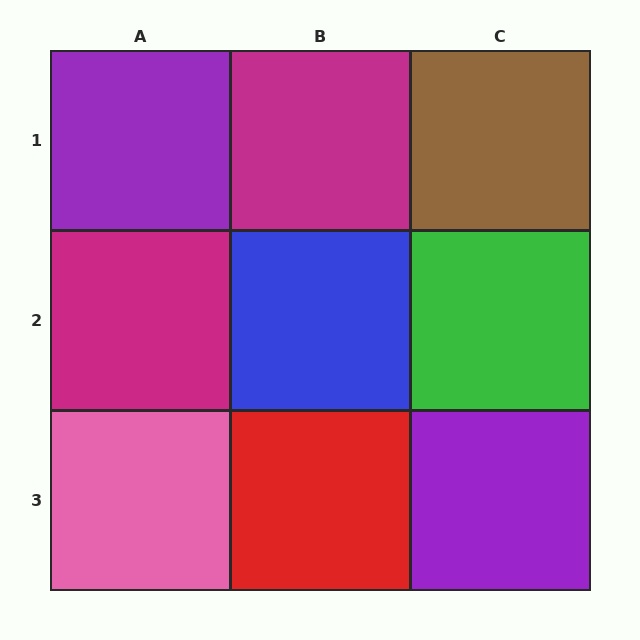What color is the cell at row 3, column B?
Red.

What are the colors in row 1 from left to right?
Purple, magenta, brown.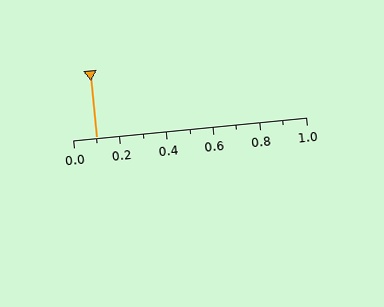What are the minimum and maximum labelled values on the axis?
The axis runs from 0.0 to 1.0.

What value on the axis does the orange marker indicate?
The marker indicates approximately 0.1.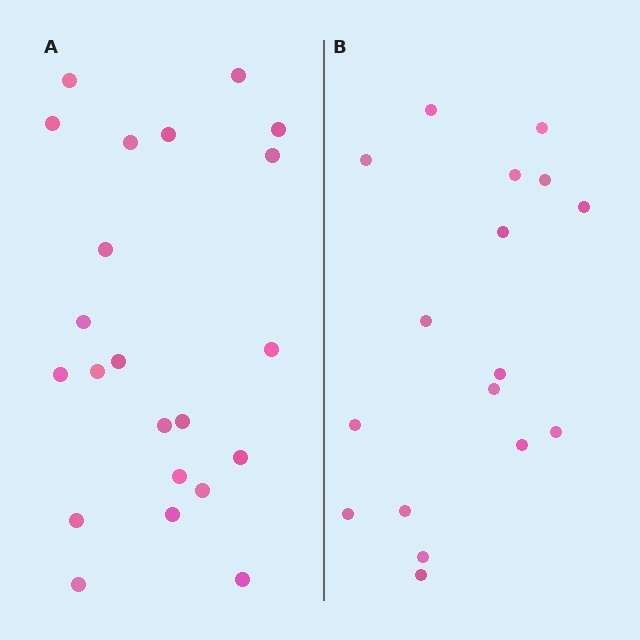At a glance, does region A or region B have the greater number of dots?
Region A (the left region) has more dots.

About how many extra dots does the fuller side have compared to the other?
Region A has about 5 more dots than region B.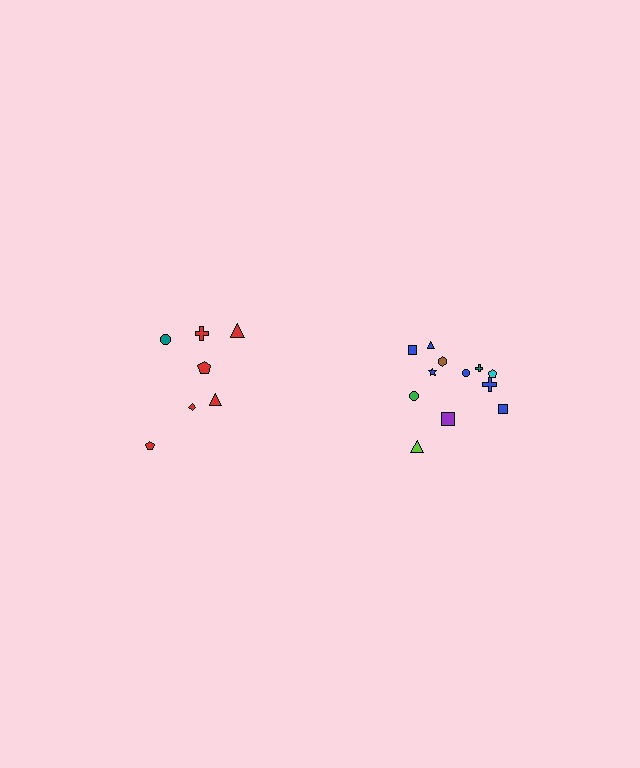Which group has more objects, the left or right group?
The right group.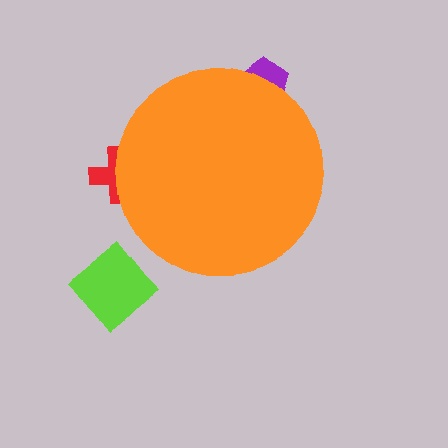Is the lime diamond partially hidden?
No, the lime diamond is fully visible.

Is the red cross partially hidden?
Yes, the red cross is partially hidden behind the orange circle.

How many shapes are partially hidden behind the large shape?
2 shapes are partially hidden.